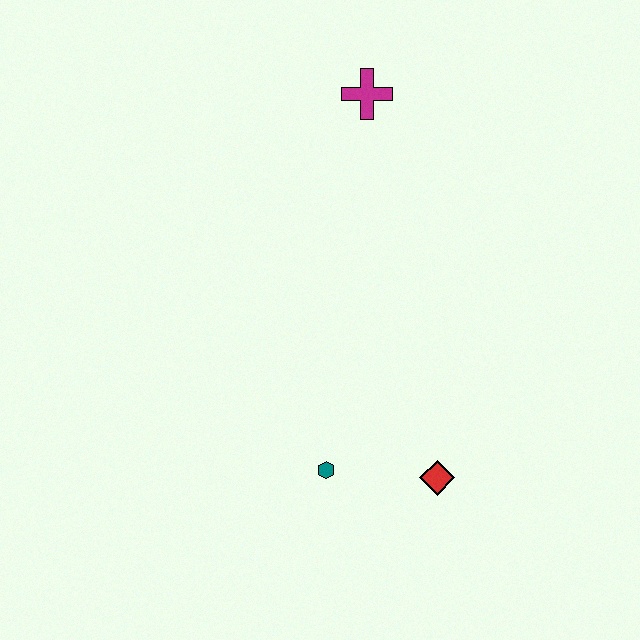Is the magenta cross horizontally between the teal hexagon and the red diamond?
Yes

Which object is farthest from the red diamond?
The magenta cross is farthest from the red diamond.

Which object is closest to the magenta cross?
The teal hexagon is closest to the magenta cross.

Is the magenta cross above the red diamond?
Yes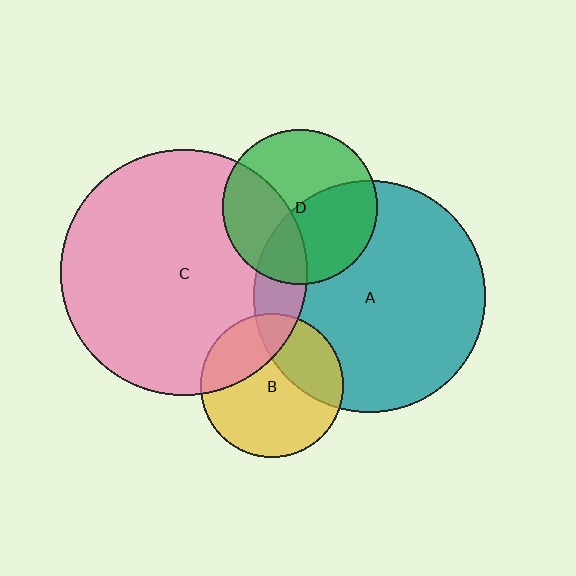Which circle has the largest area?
Circle C (pink).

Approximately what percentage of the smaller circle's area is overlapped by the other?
Approximately 30%.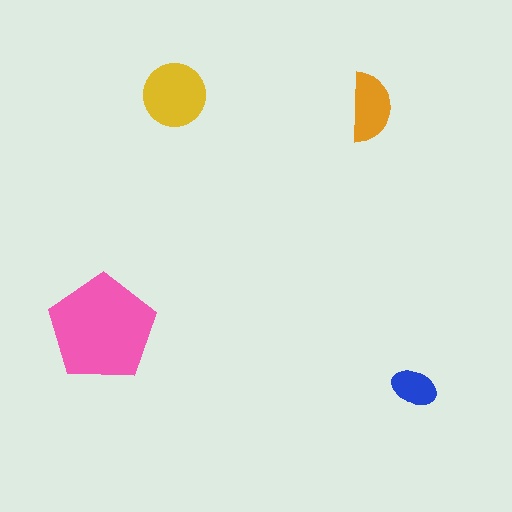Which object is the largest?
The pink pentagon.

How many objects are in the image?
There are 4 objects in the image.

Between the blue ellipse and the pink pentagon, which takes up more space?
The pink pentagon.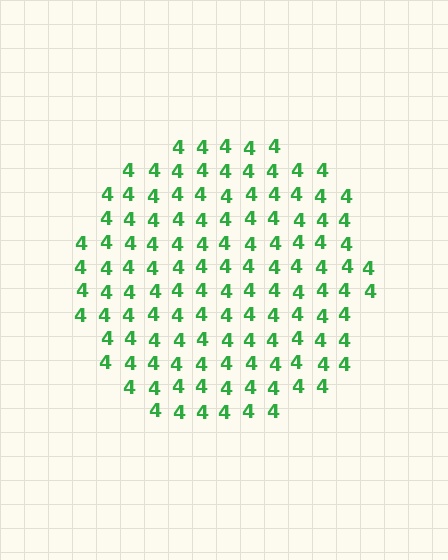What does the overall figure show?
The overall figure shows a circle.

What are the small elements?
The small elements are digit 4's.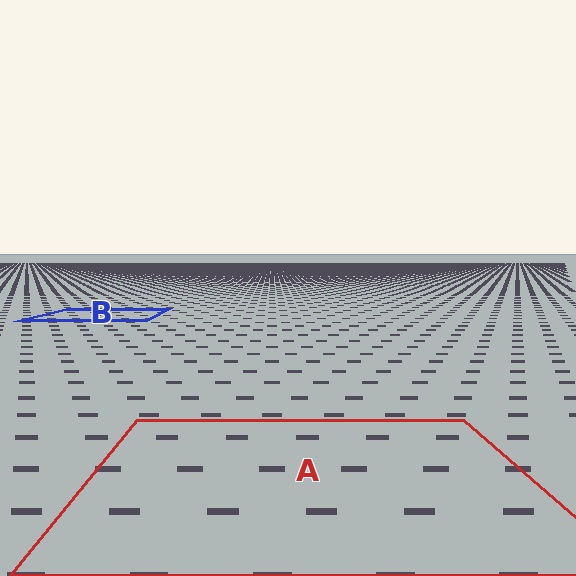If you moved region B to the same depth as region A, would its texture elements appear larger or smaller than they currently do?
They would appear larger. At a closer depth, the same texture elements are projected at a bigger on-screen size.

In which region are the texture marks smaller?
The texture marks are smaller in region B, because it is farther away.